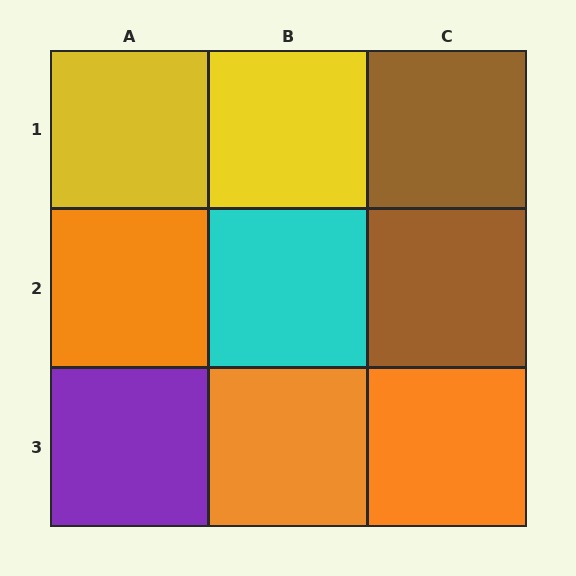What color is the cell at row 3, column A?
Purple.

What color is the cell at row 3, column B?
Orange.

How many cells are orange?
3 cells are orange.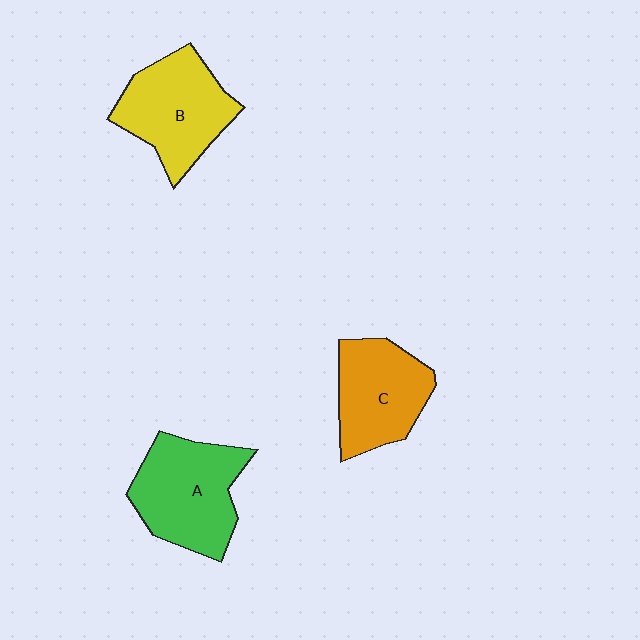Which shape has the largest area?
Shape A (green).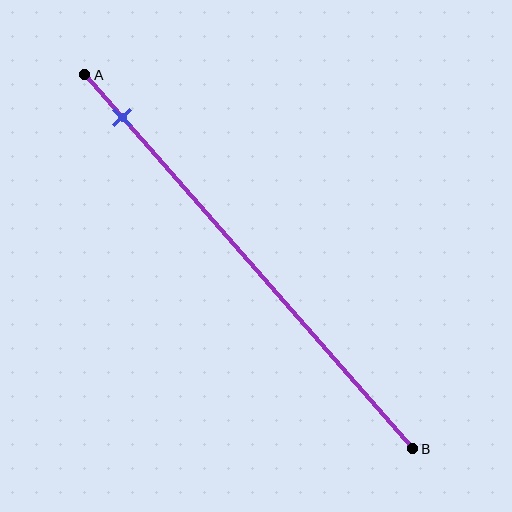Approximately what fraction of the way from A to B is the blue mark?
The blue mark is approximately 10% of the way from A to B.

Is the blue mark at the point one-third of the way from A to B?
No, the mark is at about 10% from A, not at the 33% one-third point.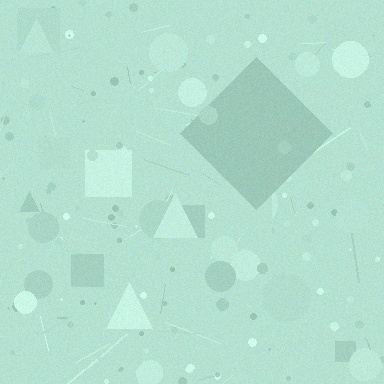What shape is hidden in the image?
A diamond is hidden in the image.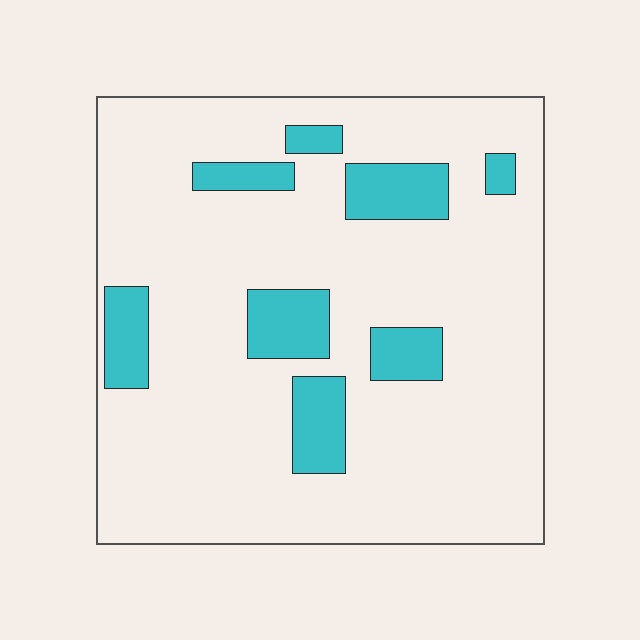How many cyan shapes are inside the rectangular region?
8.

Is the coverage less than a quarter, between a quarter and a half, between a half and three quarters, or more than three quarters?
Less than a quarter.